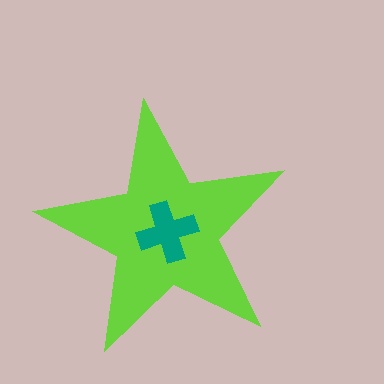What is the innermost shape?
The teal cross.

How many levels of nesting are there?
2.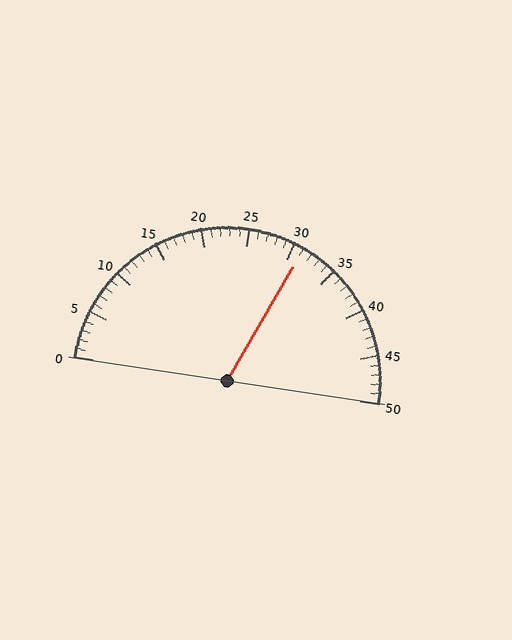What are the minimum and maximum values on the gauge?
The gauge ranges from 0 to 50.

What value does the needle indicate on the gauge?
The needle indicates approximately 31.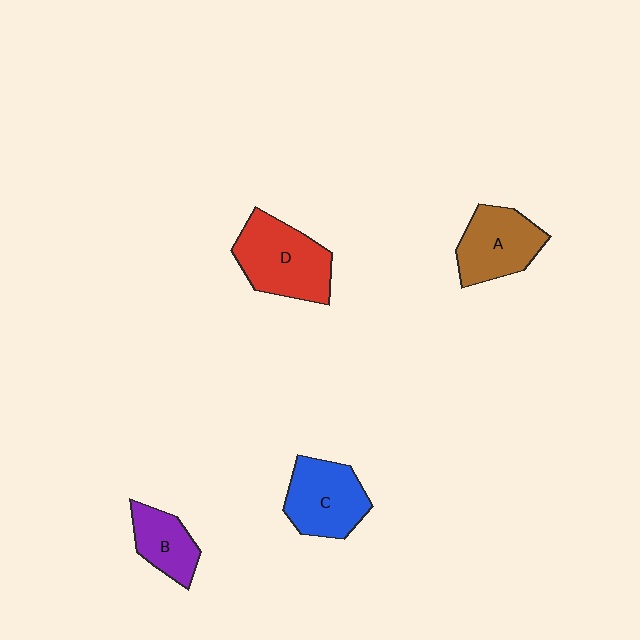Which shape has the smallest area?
Shape B (purple).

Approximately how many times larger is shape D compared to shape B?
Approximately 1.7 times.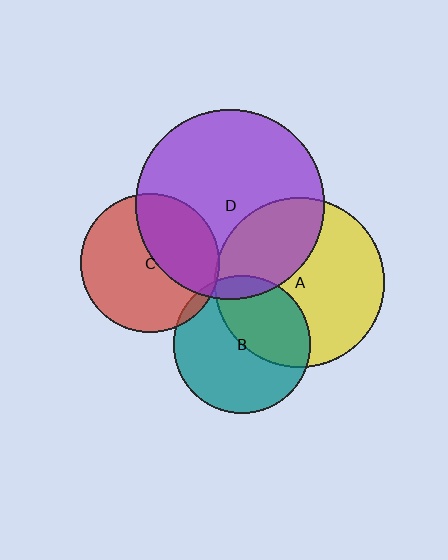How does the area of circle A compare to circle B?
Approximately 1.5 times.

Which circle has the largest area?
Circle D (purple).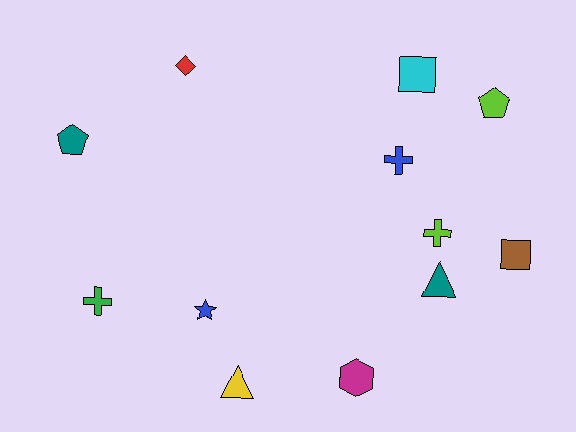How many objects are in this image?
There are 12 objects.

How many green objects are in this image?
There is 1 green object.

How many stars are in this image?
There is 1 star.